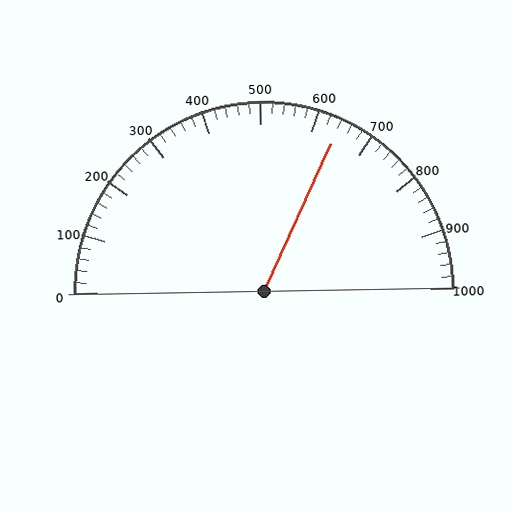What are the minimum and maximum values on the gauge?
The gauge ranges from 0 to 1000.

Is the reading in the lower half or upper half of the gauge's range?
The reading is in the upper half of the range (0 to 1000).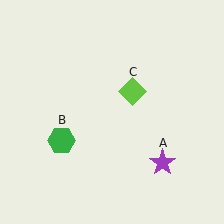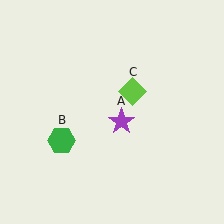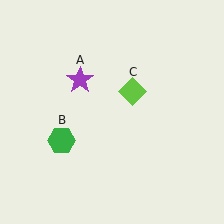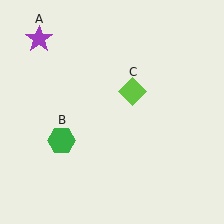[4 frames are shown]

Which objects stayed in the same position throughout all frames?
Green hexagon (object B) and lime diamond (object C) remained stationary.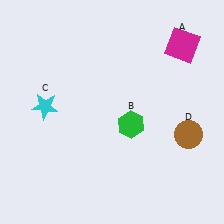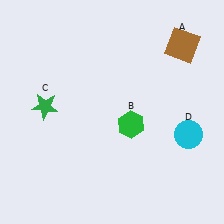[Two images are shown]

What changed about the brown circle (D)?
In Image 1, D is brown. In Image 2, it changed to cyan.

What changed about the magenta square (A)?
In Image 1, A is magenta. In Image 2, it changed to brown.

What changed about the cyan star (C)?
In Image 1, C is cyan. In Image 2, it changed to green.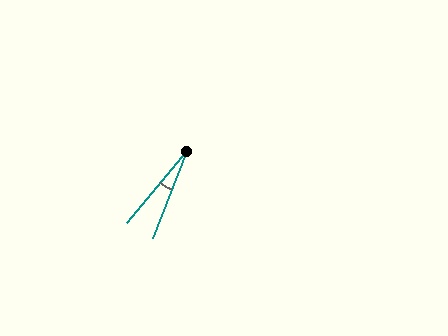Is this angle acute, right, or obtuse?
It is acute.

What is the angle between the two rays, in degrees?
Approximately 19 degrees.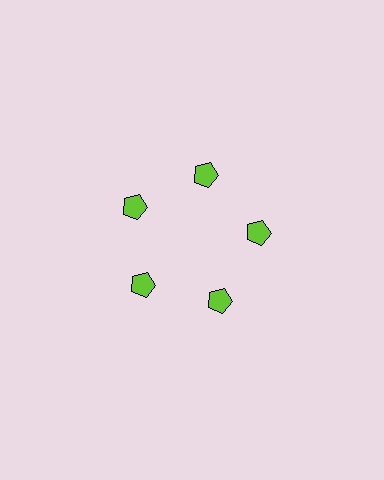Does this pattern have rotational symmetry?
Yes, this pattern has 5-fold rotational symmetry. It looks the same after rotating 72 degrees around the center.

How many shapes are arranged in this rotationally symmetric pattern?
There are 5 shapes, arranged in 5 groups of 1.